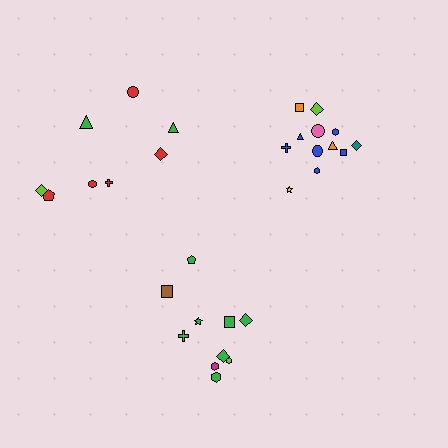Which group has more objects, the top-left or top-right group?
The top-right group.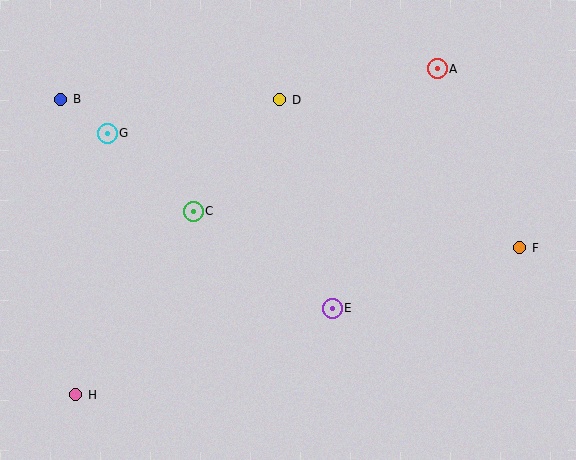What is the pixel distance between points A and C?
The distance between A and C is 283 pixels.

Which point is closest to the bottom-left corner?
Point H is closest to the bottom-left corner.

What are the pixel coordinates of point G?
Point G is at (107, 133).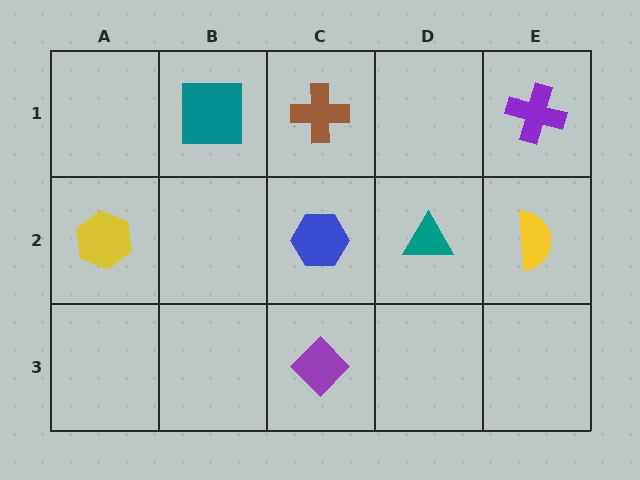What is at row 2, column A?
A yellow hexagon.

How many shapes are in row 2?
4 shapes.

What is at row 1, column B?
A teal square.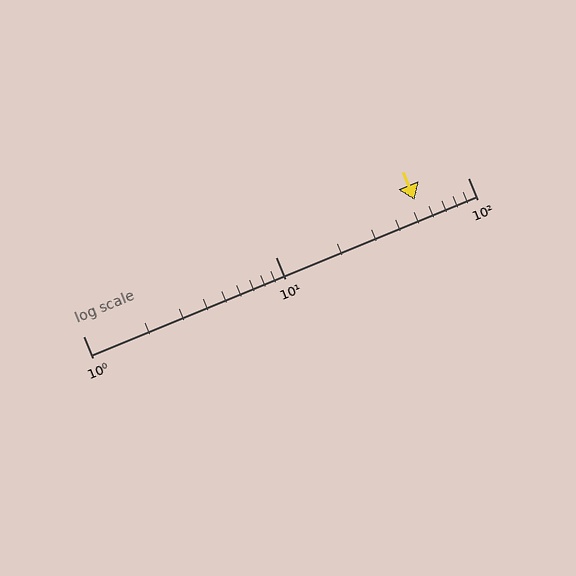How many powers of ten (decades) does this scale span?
The scale spans 2 decades, from 1 to 100.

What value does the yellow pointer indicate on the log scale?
The pointer indicates approximately 53.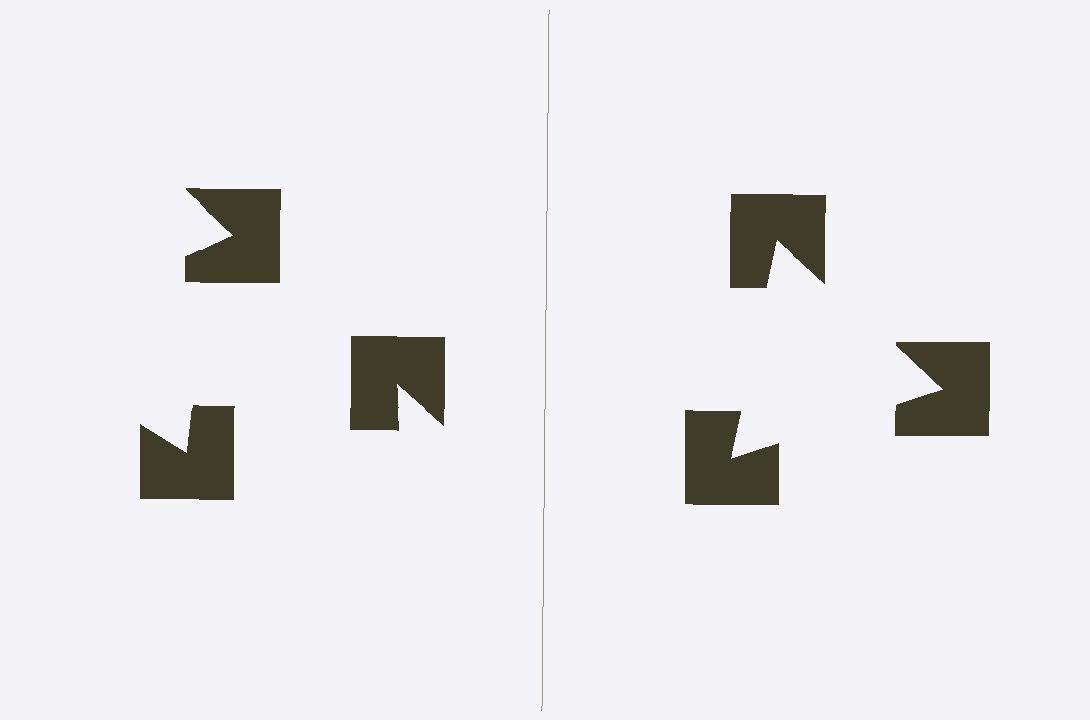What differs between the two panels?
The notched squares are positioned identically on both sides; only the wedge orientations differ. On the right they align to a triangle; on the left they are misaligned.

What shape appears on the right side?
An illusory triangle.